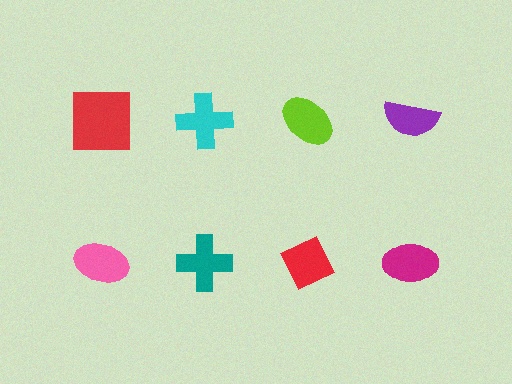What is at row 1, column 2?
A cyan cross.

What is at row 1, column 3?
A lime ellipse.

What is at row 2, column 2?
A teal cross.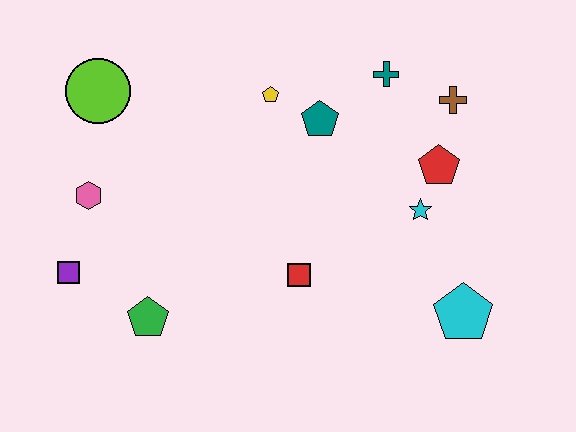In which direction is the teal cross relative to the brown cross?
The teal cross is to the left of the brown cross.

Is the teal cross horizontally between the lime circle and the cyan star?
Yes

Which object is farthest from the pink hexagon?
The cyan pentagon is farthest from the pink hexagon.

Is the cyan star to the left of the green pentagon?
No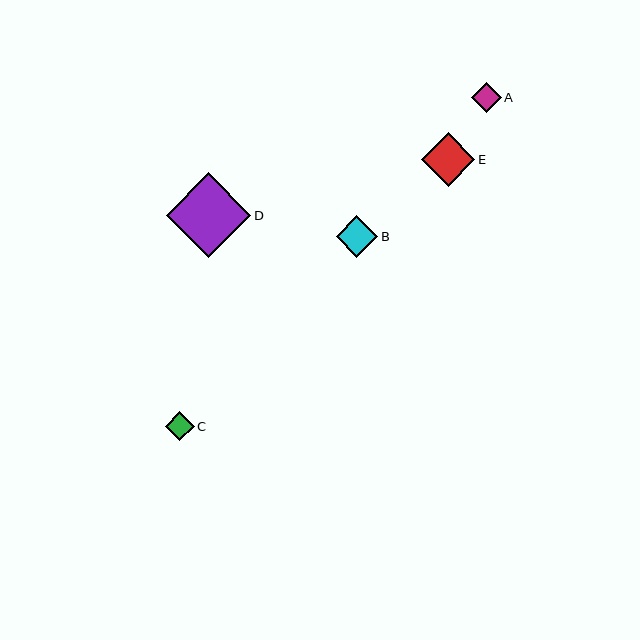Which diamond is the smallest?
Diamond C is the smallest with a size of approximately 29 pixels.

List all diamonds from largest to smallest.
From largest to smallest: D, E, B, A, C.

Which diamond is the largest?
Diamond D is the largest with a size of approximately 85 pixels.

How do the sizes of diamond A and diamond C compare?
Diamond A and diamond C are approximately the same size.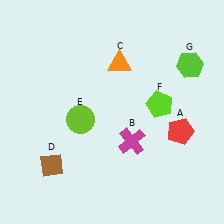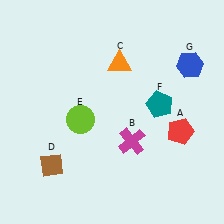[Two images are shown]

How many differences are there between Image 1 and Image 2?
There are 2 differences between the two images.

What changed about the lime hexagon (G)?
In Image 1, G is lime. In Image 2, it changed to blue.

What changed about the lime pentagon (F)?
In Image 1, F is lime. In Image 2, it changed to teal.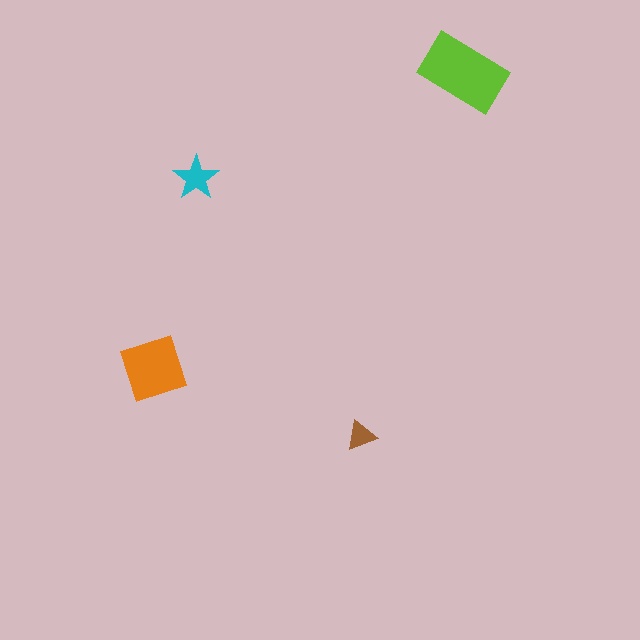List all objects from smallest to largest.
The brown triangle, the cyan star, the orange diamond, the lime rectangle.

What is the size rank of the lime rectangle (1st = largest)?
1st.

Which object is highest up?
The lime rectangle is topmost.